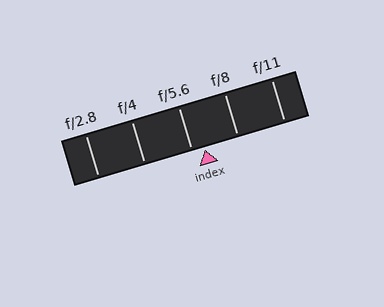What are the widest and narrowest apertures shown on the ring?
The widest aperture shown is f/2.8 and the narrowest is f/11.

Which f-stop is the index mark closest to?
The index mark is closest to f/5.6.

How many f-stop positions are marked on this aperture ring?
There are 5 f-stop positions marked.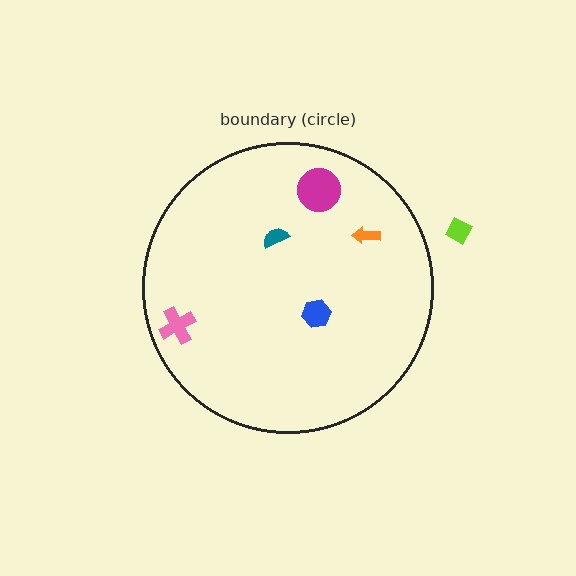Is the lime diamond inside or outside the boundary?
Outside.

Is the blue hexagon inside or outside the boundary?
Inside.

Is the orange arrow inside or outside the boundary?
Inside.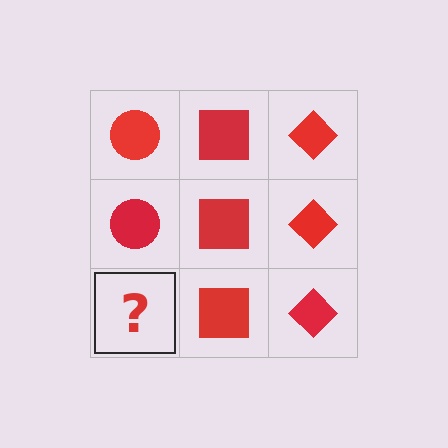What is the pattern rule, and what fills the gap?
The rule is that each column has a consistent shape. The gap should be filled with a red circle.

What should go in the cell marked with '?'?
The missing cell should contain a red circle.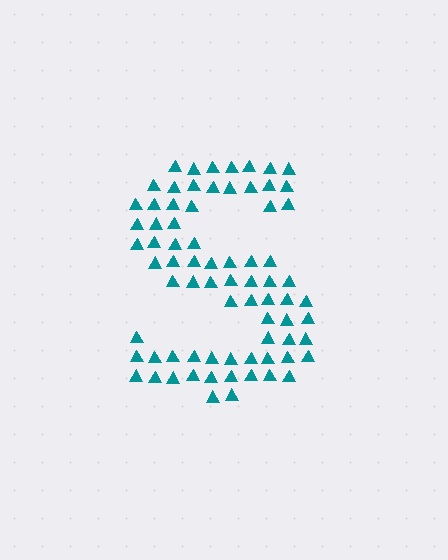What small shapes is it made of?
It is made of small triangles.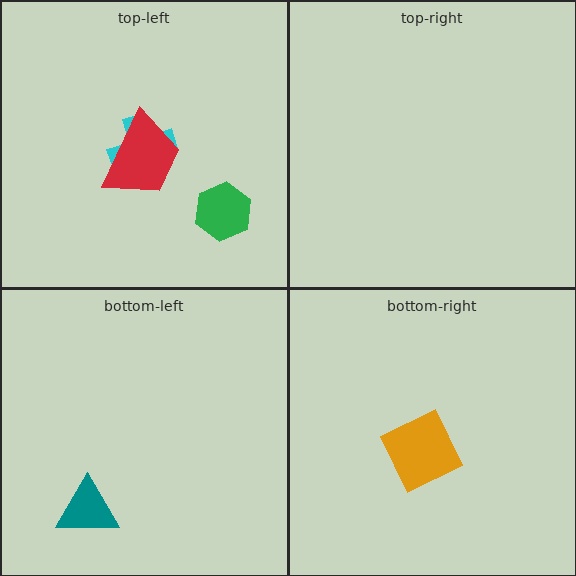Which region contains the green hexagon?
The top-left region.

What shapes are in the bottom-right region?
The orange square.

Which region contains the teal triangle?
The bottom-left region.